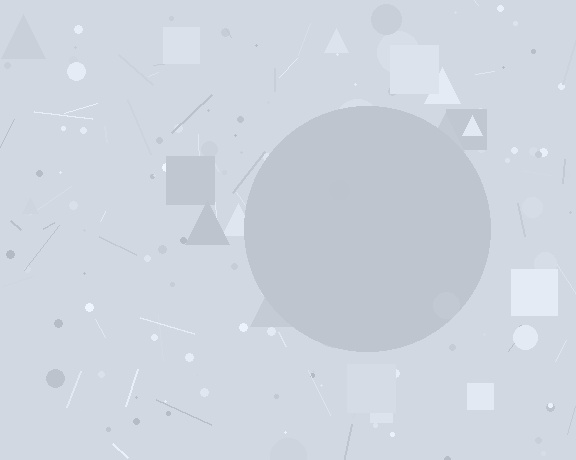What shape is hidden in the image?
A circle is hidden in the image.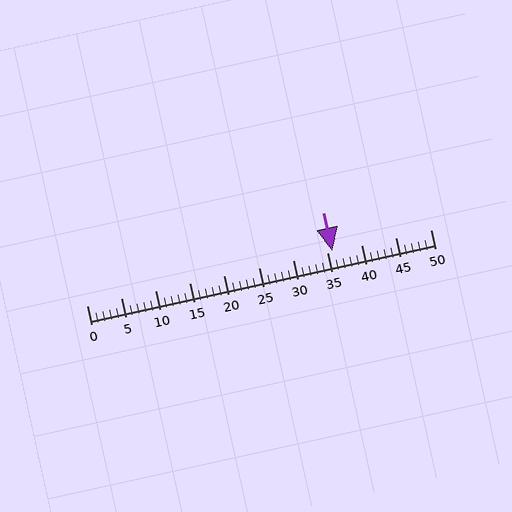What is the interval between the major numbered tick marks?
The major tick marks are spaced 5 units apart.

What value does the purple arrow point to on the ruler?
The purple arrow points to approximately 36.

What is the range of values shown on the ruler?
The ruler shows values from 0 to 50.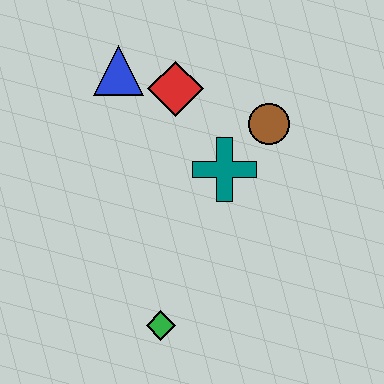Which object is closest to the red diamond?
The blue triangle is closest to the red diamond.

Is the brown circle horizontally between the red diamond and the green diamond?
No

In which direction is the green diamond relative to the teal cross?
The green diamond is below the teal cross.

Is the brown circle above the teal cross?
Yes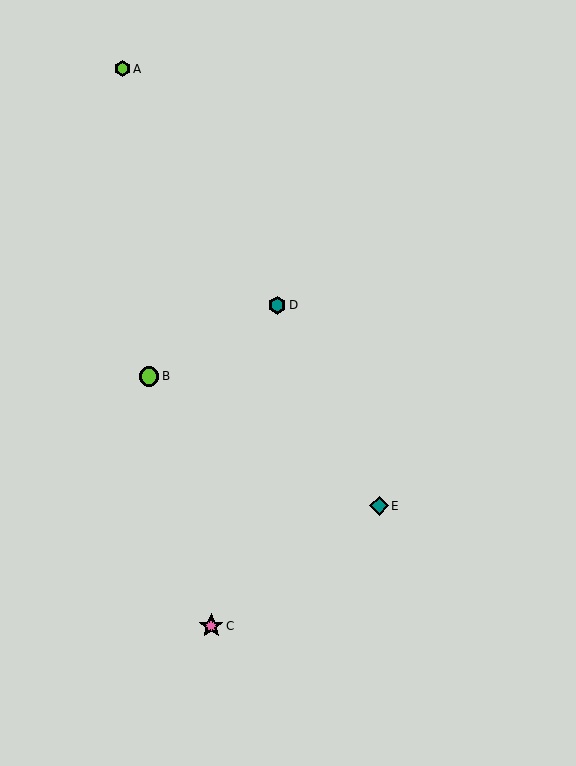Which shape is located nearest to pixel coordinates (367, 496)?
The teal diamond (labeled E) at (379, 506) is nearest to that location.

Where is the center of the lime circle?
The center of the lime circle is at (149, 376).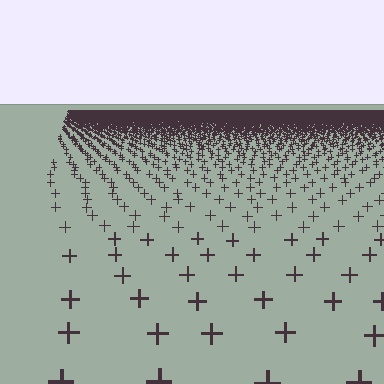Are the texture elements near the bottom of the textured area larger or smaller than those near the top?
Larger. Near the bottom, elements are closer to the viewer and appear at a bigger on-screen size.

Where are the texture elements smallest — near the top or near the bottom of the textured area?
Near the top.